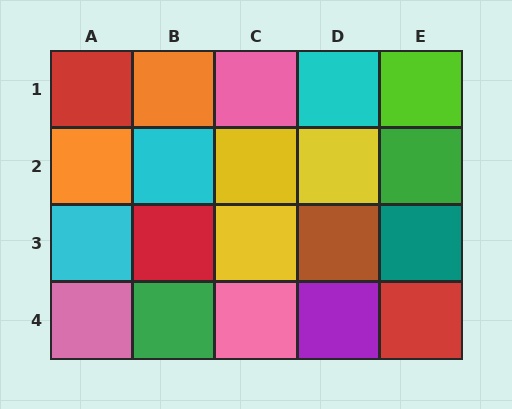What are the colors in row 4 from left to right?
Pink, green, pink, purple, red.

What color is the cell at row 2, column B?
Cyan.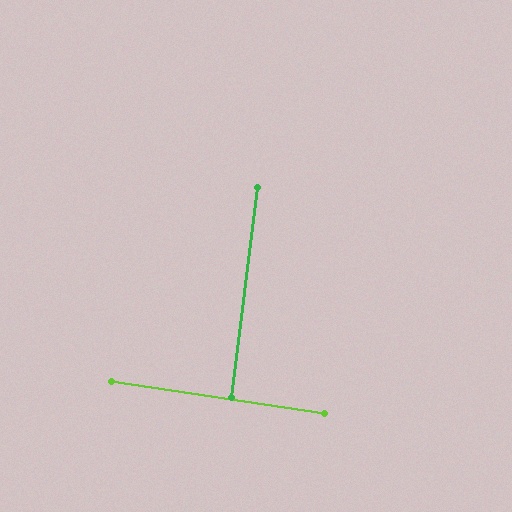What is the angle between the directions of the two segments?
Approximately 88 degrees.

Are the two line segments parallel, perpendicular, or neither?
Perpendicular — they meet at approximately 88°.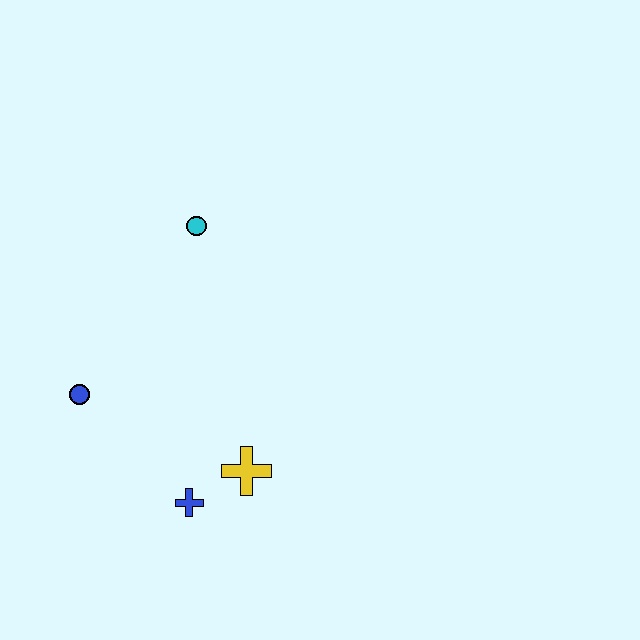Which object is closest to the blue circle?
The blue cross is closest to the blue circle.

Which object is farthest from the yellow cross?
The cyan circle is farthest from the yellow cross.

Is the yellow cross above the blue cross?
Yes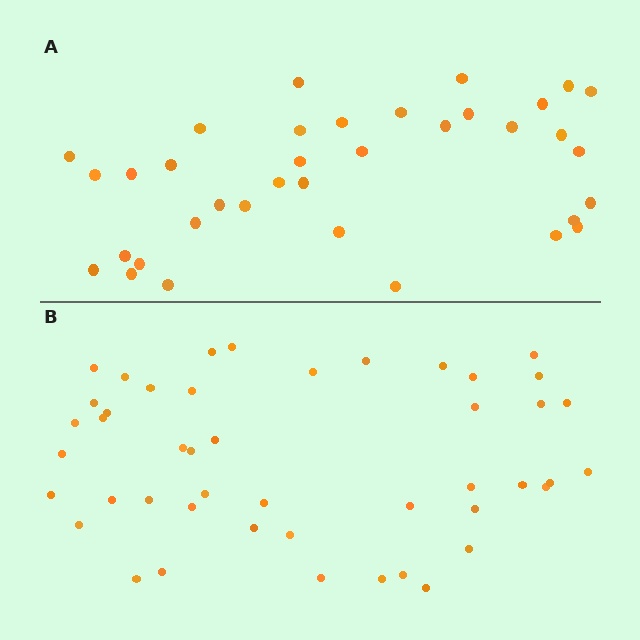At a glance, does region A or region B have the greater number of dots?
Region B (the bottom region) has more dots.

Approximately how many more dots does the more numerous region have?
Region B has roughly 10 or so more dots than region A.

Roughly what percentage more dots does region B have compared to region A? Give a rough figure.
About 30% more.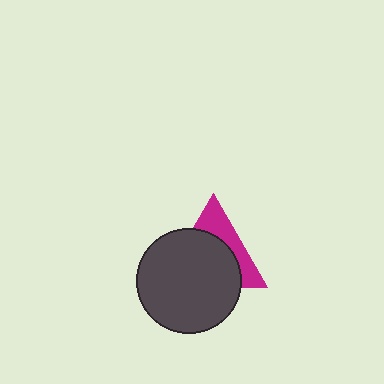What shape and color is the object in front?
The object in front is a dark gray circle.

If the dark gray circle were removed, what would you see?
You would see the complete magenta triangle.